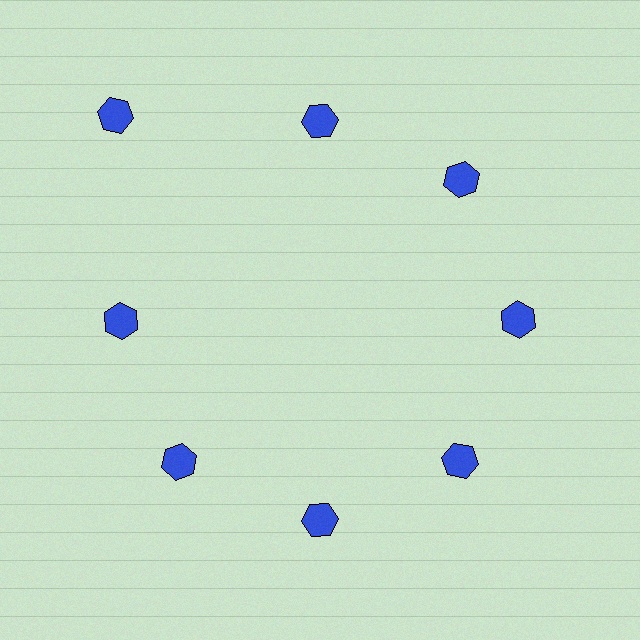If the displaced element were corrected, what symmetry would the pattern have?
It would have 8-fold rotational symmetry — the pattern would map onto itself every 45 degrees.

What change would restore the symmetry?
The symmetry would be restored by moving it inward, back onto the ring so that all 8 hexagons sit at equal angles and equal distance from the center.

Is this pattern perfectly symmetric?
No. The 8 blue hexagons are arranged in a ring, but one element near the 10 o'clock position is pushed outward from the center, breaking the 8-fold rotational symmetry.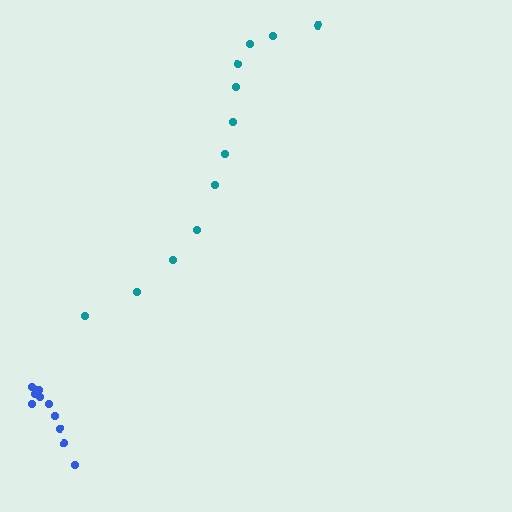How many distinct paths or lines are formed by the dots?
There are 2 distinct paths.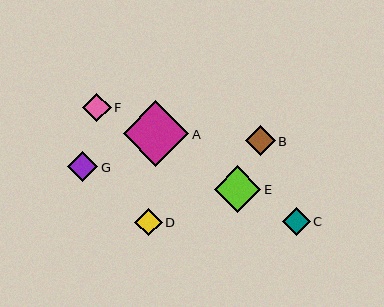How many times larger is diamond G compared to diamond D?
Diamond G is approximately 1.1 times the size of diamond D.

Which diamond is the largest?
Diamond A is the largest with a size of approximately 66 pixels.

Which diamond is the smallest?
Diamond D is the smallest with a size of approximately 27 pixels.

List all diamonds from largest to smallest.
From largest to smallest: A, E, G, B, F, C, D.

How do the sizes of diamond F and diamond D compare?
Diamond F and diamond D are approximately the same size.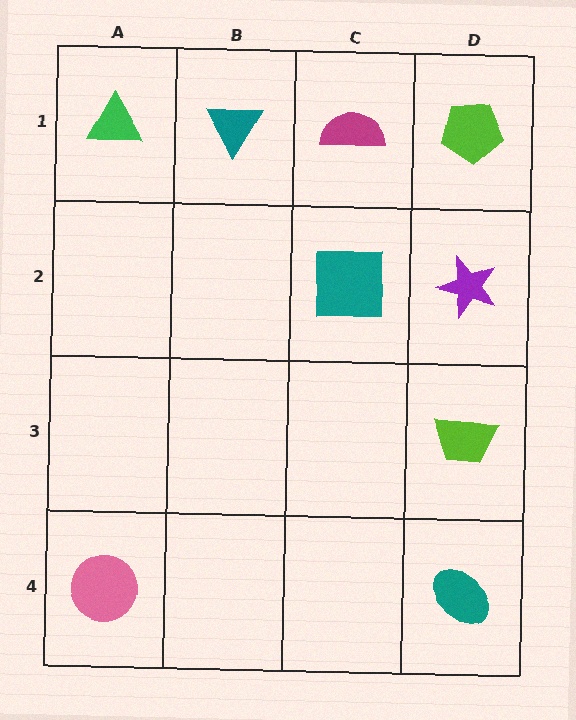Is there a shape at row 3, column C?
No, that cell is empty.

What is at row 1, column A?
A green triangle.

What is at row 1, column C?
A magenta semicircle.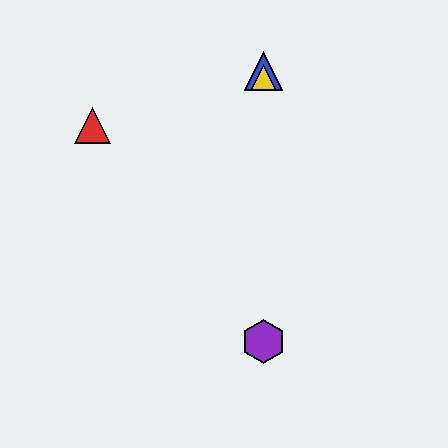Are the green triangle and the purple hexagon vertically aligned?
Yes, both are at x≈263.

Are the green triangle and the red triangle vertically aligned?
No, the green triangle is at x≈263 and the red triangle is at x≈93.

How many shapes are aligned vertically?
4 shapes (the blue triangle, the green triangle, the yellow triangle, the purple hexagon) are aligned vertically.